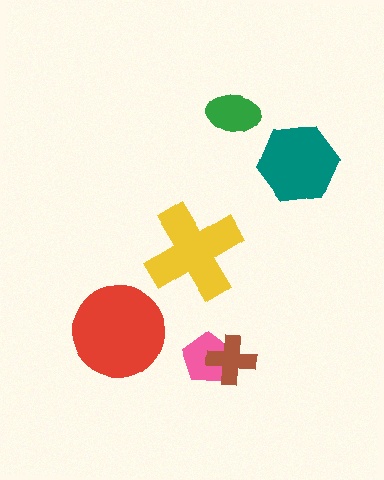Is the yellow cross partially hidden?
No, no other shape covers it.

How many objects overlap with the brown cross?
1 object overlaps with the brown cross.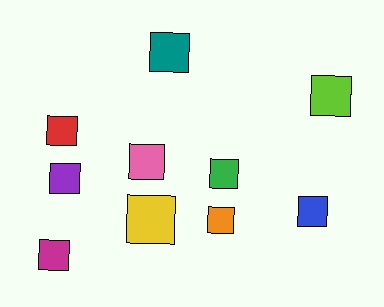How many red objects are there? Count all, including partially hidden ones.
There is 1 red object.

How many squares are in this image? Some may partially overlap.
There are 10 squares.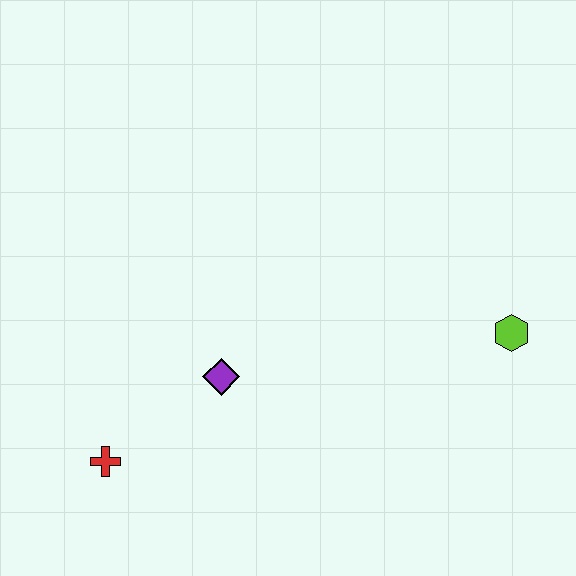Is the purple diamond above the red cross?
Yes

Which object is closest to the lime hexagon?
The purple diamond is closest to the lime hexagon.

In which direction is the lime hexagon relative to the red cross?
The lime hexagon is to the right of the red cross.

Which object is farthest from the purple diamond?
The lime hexagon is farthest from the purple diamond.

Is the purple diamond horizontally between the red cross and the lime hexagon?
Yes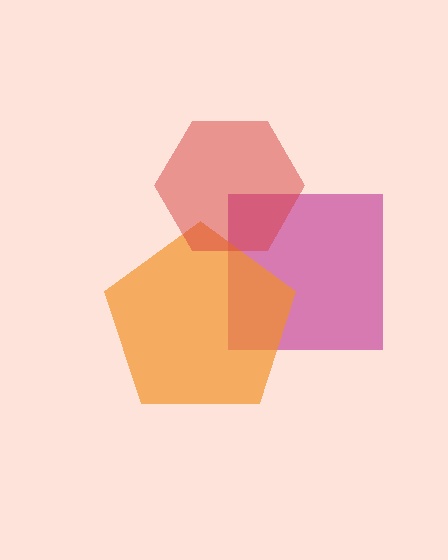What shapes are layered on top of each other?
The layered shapes are: a magenta square, an orange pentagon, a red hexagon.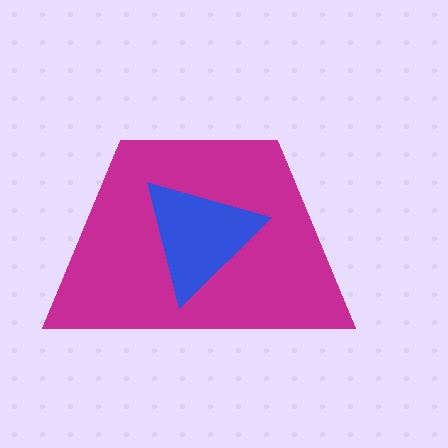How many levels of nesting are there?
2.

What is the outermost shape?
The magenta trapezoid.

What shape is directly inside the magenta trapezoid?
The blue triangle.